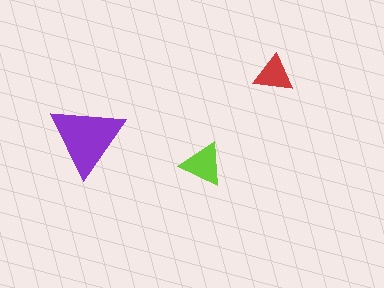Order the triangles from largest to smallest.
the purple one, the lime one, the red one.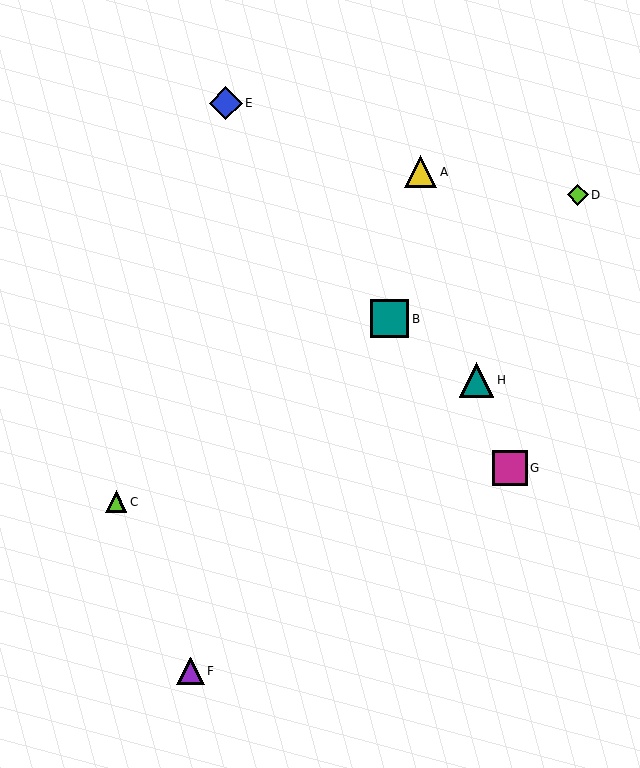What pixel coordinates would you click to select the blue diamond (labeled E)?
Click at (226, 103) to select the blue diamond E.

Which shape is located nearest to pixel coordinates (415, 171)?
The yellow triangle (labeled A) at (421, 172) is nearest to that location.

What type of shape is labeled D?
Shape D is a lime diamond.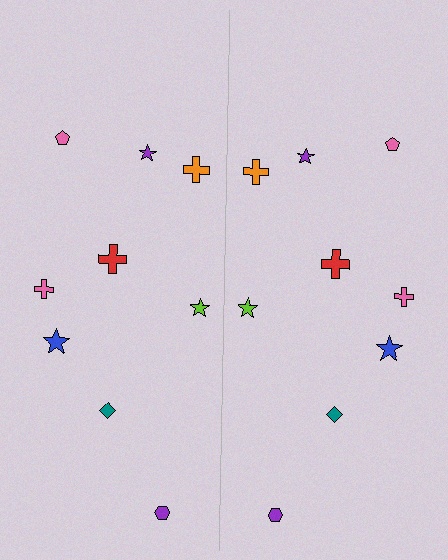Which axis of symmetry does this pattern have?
The pattern has a vertical axis of symmetry running through the center of the image.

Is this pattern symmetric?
Yes, this pattern has bilateral (reflection) symmetry.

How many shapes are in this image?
There are 18 shapes in this image.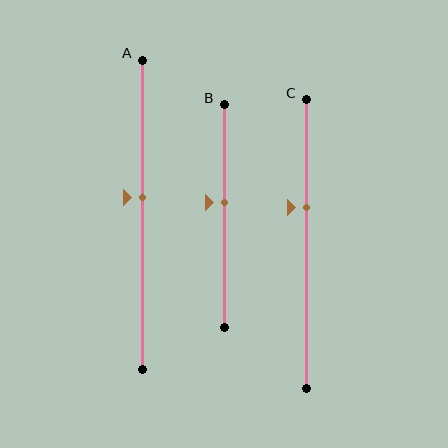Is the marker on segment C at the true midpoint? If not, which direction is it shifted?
No, the marker on segment C is shifted upward by about 13% of the segment length.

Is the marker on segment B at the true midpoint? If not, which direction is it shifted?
No, the marker on segment B is shifted upward by about 6% of the segment length.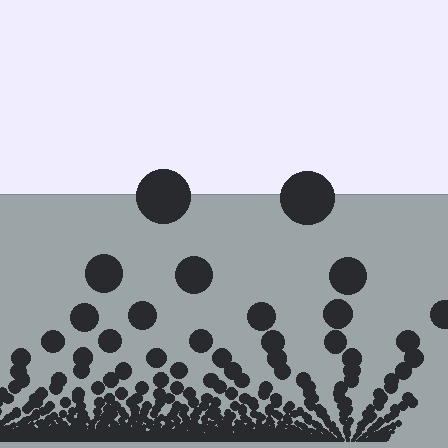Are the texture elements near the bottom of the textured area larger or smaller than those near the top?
Smaller. The gradient is inverted — elements near the bottom are smaller and denser.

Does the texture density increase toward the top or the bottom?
Density increases toward the bottom.